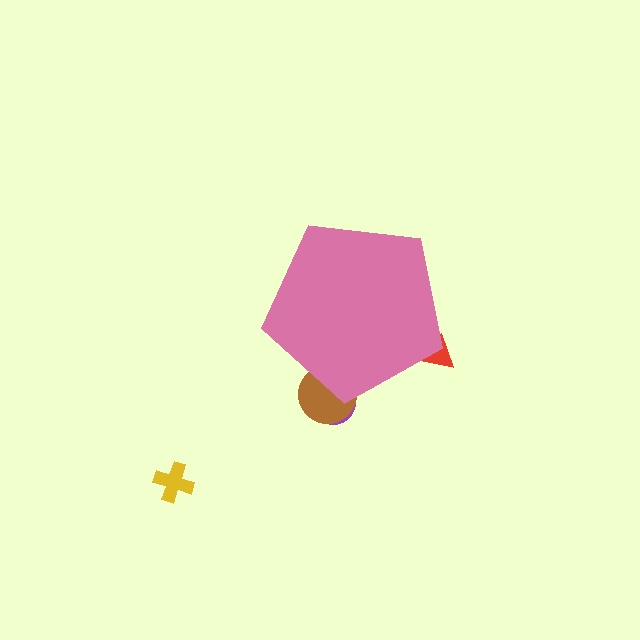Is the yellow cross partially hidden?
No, the yellow cross is fully visible.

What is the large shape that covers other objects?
A pink pentagon.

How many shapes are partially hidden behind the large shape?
3 shapes are partially hidden.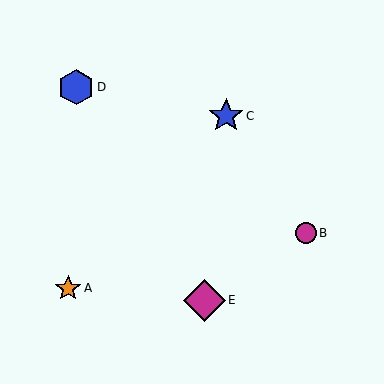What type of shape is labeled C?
Shape C is a blue star.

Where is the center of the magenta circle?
The center of the magenta circle is at (306, 233).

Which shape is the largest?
The magenta diamond (labeled E) is the largest.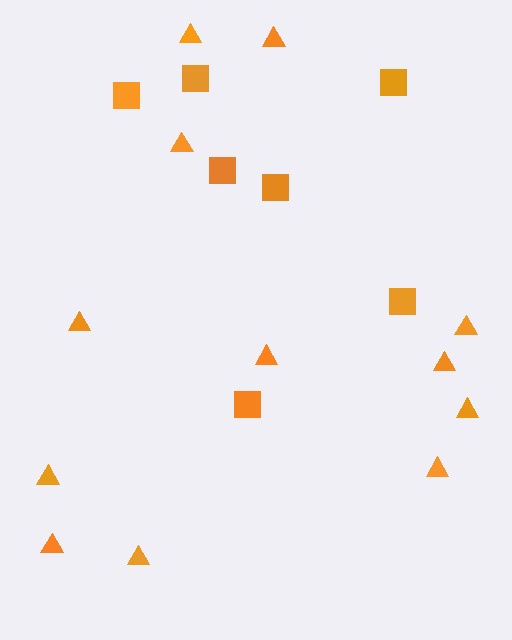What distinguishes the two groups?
There are 2 groups: one group of squares (7) and one group of triangles (12).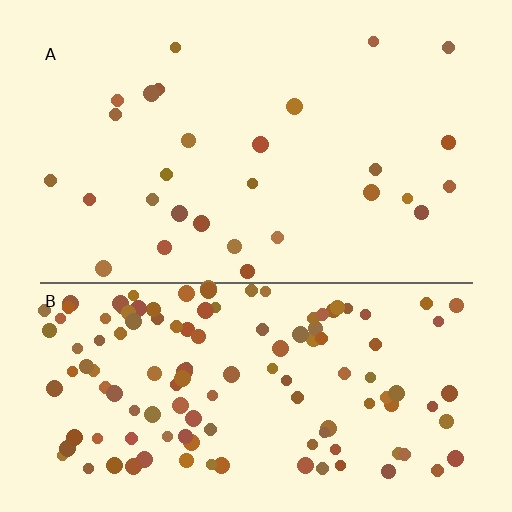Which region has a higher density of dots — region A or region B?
B (the bottom).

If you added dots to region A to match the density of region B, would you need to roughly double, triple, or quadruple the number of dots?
Approximately quadruple.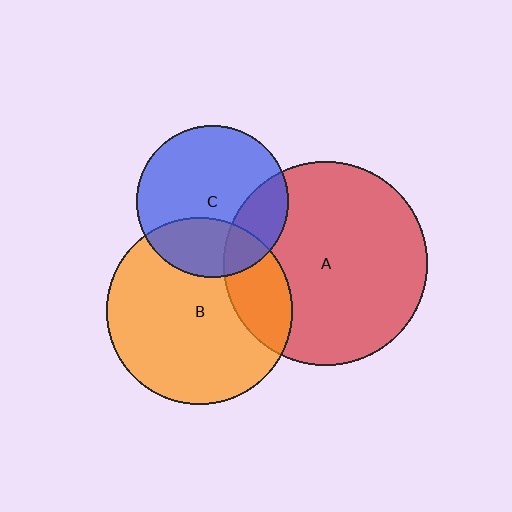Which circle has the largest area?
Circle A (red).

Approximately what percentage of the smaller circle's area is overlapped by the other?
Approximately 30%.